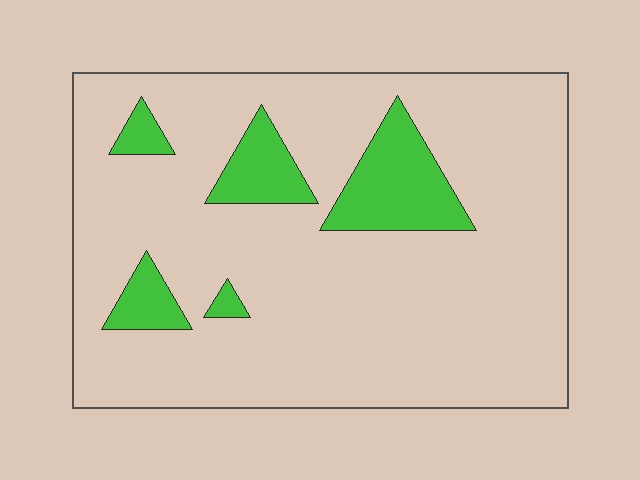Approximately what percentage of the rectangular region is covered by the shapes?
Approximately 15%.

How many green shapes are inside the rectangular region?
5.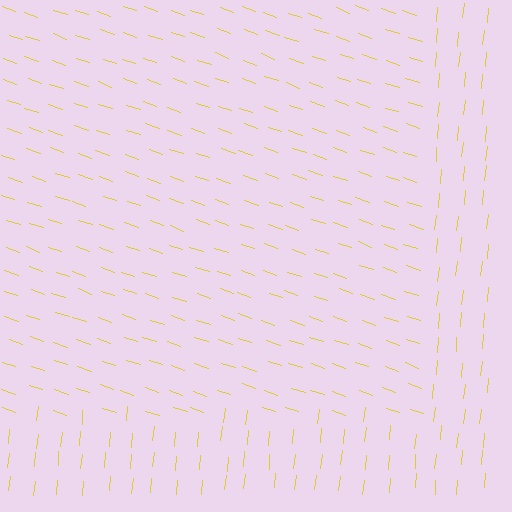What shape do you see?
I see a rectangle.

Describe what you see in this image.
The image is filled with small yellow line segments. A rectangle region in the image has lines oriented differently from the surrounding lines, creating a visible texture boundary.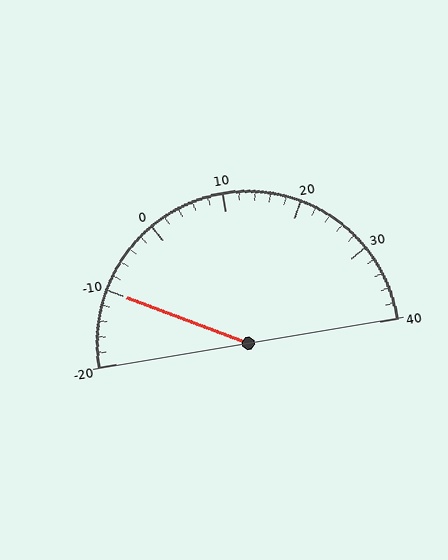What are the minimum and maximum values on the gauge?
The gauge ranges from -20 to 40.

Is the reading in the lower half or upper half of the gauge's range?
The reading is in the lower half of the range (-20 to 40).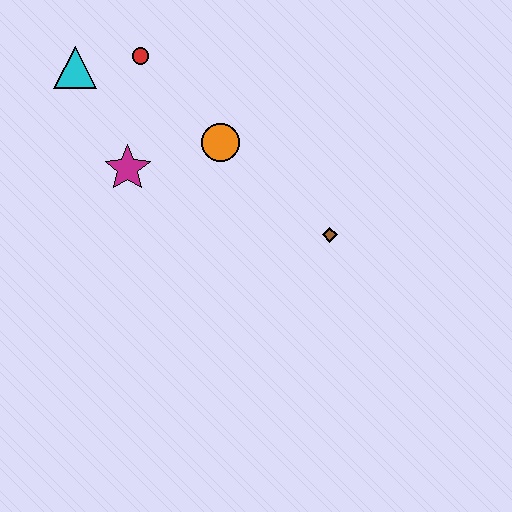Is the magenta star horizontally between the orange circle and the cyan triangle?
Yes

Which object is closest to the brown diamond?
The orange circle is closest to the brown diamond.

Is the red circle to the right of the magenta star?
Yes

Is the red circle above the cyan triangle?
Yes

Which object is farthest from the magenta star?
The brown diamond is farthest from the magenta star.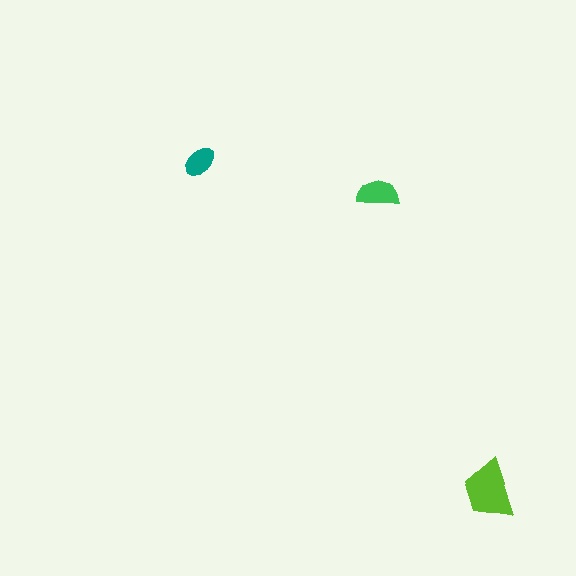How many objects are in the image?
There are 3 objects in the image.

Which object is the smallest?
The teal ellipse.